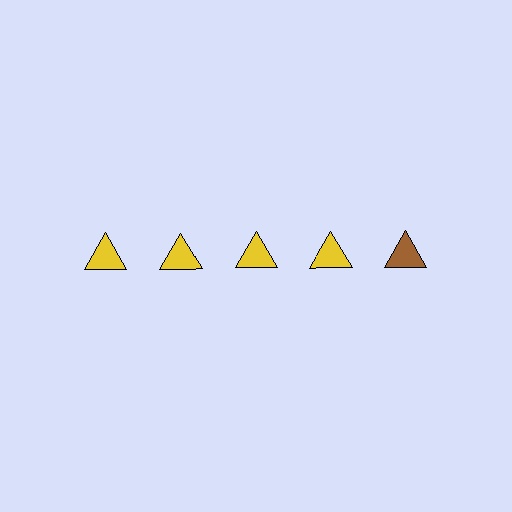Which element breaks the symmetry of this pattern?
The brown triangle in the top row, rightmost column breaks the symmetry. All other shapes are yellow triangles.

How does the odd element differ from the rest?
It has a different color: brown instead of yellow.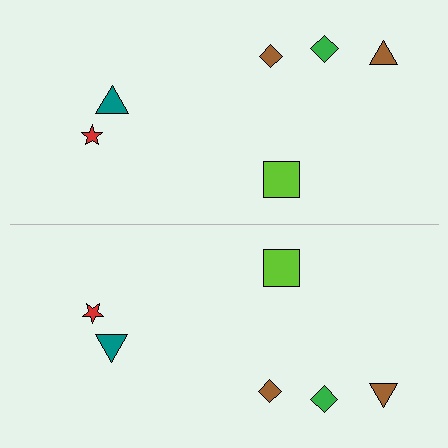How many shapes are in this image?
There are 12 shapes in this image.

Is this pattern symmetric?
Yes, this pattern has bilateral (reflection) symmetry.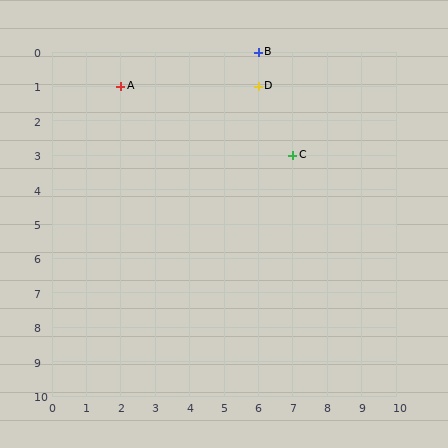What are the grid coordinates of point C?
Point C is at grid coordinates (7, 3).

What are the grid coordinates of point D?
Point D is at grid coordinates (6, 1).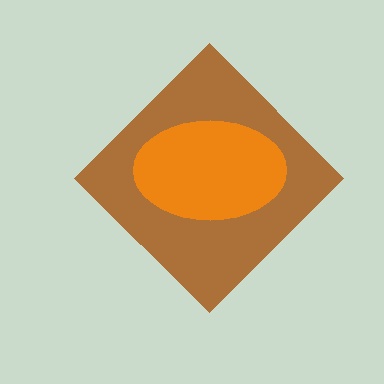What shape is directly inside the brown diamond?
The orange ellipse.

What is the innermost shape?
The orange ellipse.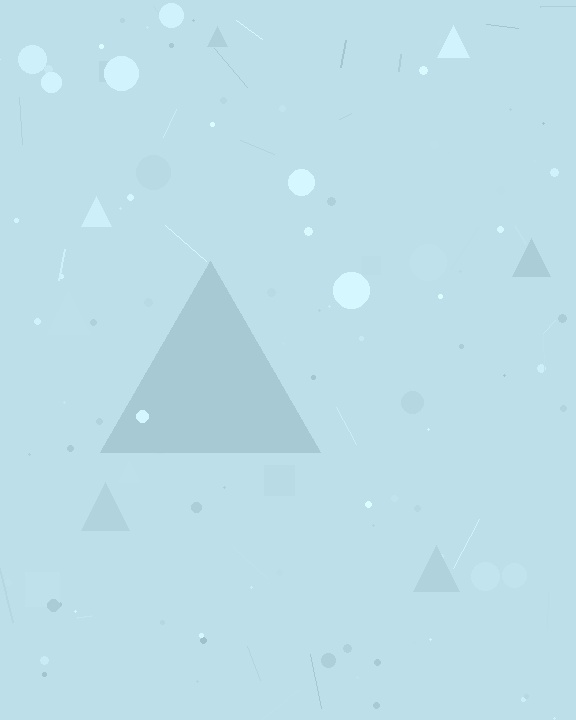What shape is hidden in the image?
A triangle is hidden in the image.